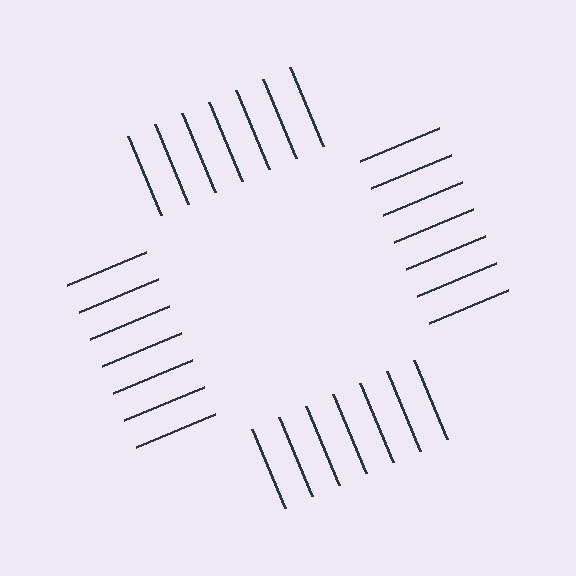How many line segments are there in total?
28 — 7 along each of the 4 edges.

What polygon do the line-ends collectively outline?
An illusory square — the line segments terminate on its edges but no continuous stroke is drawn.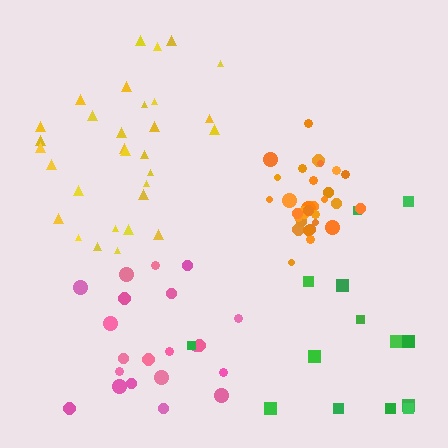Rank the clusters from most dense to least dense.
orange, pink, yellow, green.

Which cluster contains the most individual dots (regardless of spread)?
Yellow (32).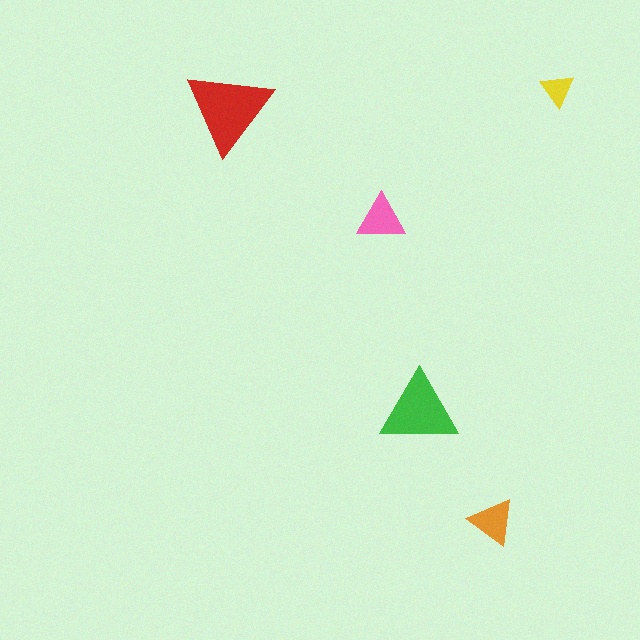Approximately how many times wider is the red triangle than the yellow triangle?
About 2.5 times wider.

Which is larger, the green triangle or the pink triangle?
The green one.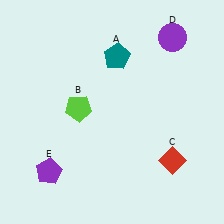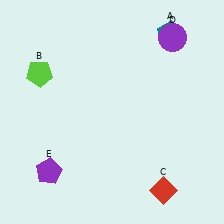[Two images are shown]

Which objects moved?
The objects that moved are: the teal pentagon (A), the lime pentagon (B), the red diamond (C).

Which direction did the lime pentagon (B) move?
The lime pentagon (B) moved left.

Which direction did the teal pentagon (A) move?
The teal pentagon (A) moved right.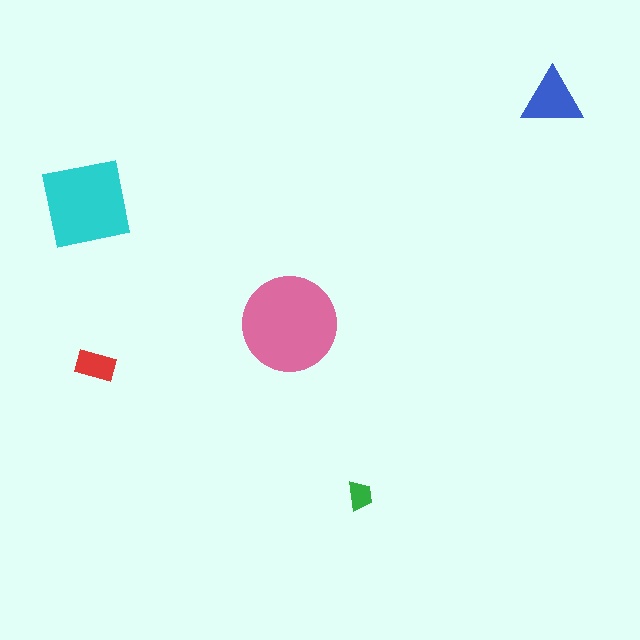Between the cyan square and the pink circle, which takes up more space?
The pink circle.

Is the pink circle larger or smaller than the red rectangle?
Larger.